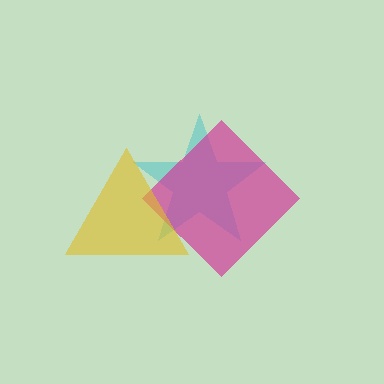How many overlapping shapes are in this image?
There are 3 overlapping shapes in the image.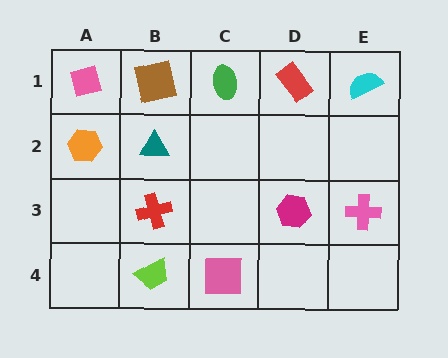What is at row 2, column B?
A teal triangle.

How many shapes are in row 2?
2 shapes.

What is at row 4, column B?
A lime trapezoid.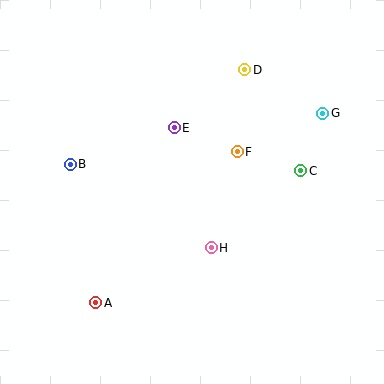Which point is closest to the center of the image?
Point H at (211, 248) is closest to the center.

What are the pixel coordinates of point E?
Point E is at (174, 128).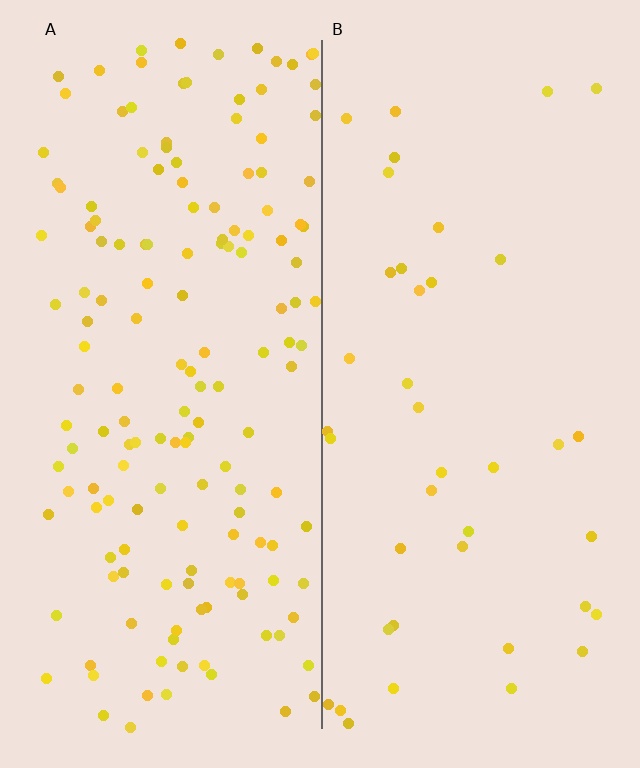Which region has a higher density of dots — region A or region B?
A (the left).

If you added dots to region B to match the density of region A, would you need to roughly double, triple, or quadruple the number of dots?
Approximately quadruple.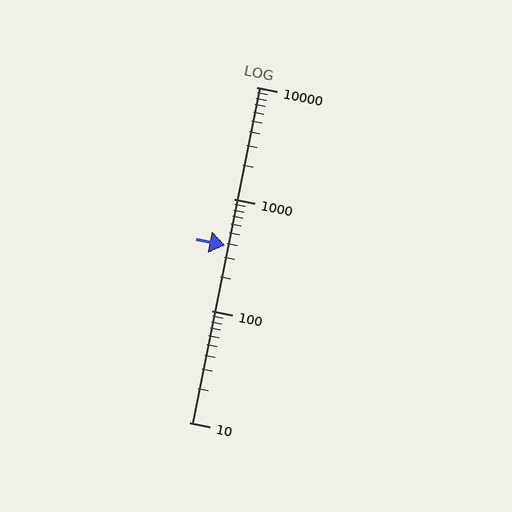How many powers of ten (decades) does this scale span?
The scale spans 3 decades, from 10 to 10000.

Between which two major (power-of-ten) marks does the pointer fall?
The pointer is between 100 and 1000.